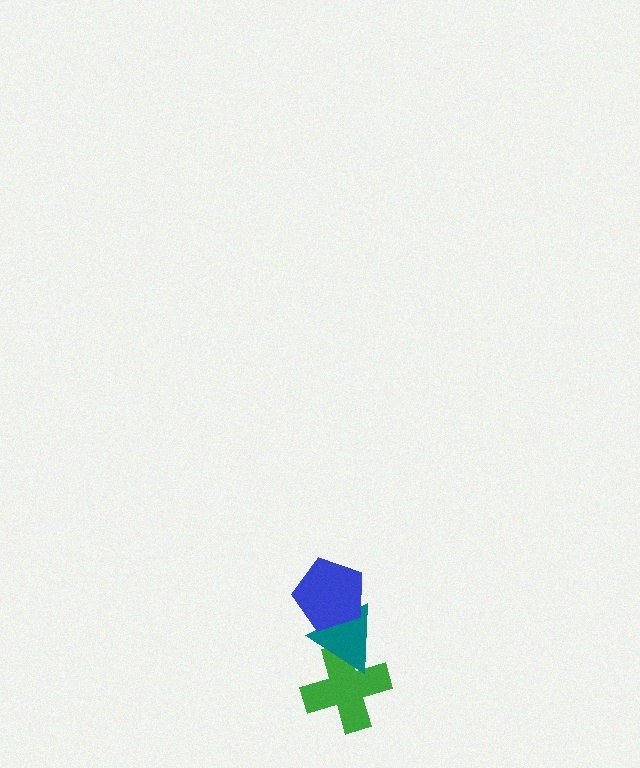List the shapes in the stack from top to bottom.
From top to bottom: the blue pentagon, the teal triangle, the green cross.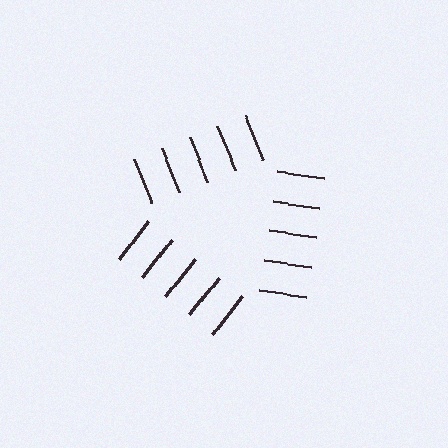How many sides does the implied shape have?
3 sides — the line-ends trace a triangle.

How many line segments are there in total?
15 — 5 along each of the 3 edges.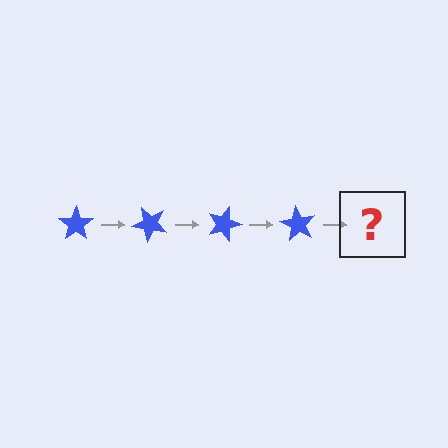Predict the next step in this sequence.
The next step is a blue star rotated 180 degrees.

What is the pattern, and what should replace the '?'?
The pattern is that the star rotates 45 degrees each step. The '?' should be a blue star rotated 180 degrees.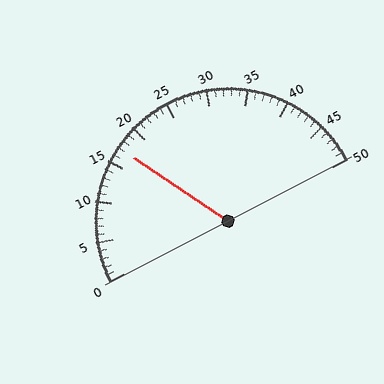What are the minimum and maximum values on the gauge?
The gauge ranges from 0 to 50.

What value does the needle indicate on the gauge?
The needle indicates approximately 17.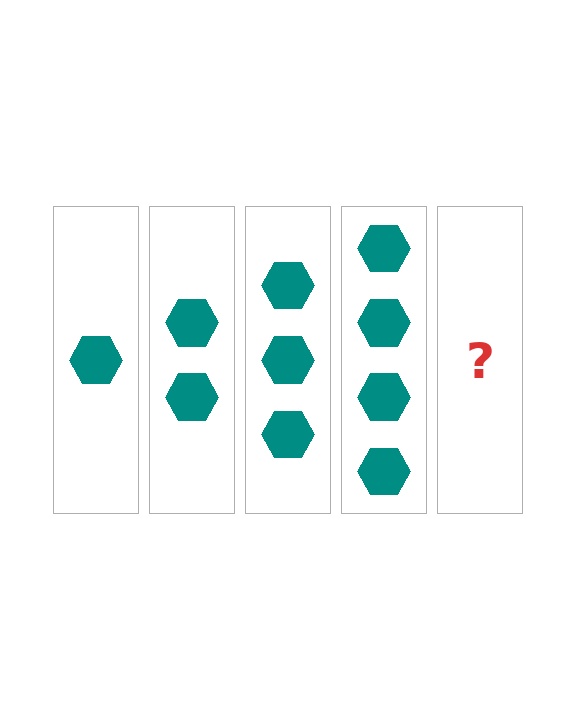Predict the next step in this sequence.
The next step is 5 hexagons.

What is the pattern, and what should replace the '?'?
The pattern is that each step adds one more hexagon. The '?' should be 5 hexagons.